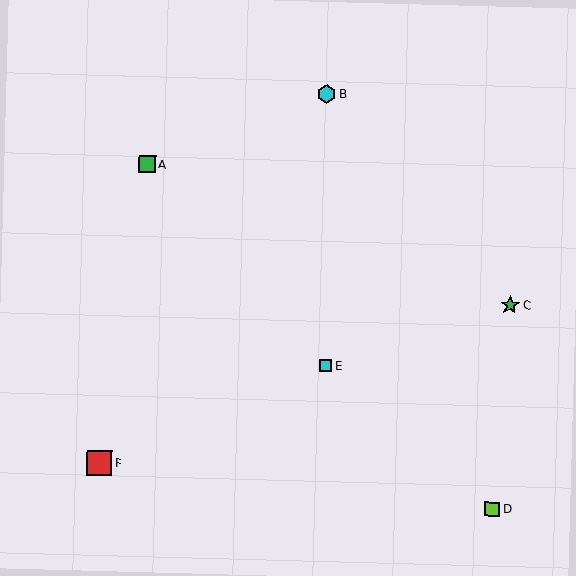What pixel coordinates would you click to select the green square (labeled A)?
Click at (147, 164) to select the green square A.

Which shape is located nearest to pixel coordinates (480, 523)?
The lime square (labeled D) at (492, 509) is nearest to that location.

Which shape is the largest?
The red square (labeled F) is the largest.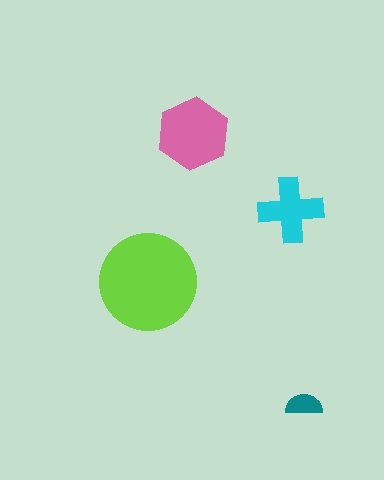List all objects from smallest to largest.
The teal semicircle, the cyan cross, the pink hexagon, the lime circle.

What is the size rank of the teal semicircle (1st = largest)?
4th.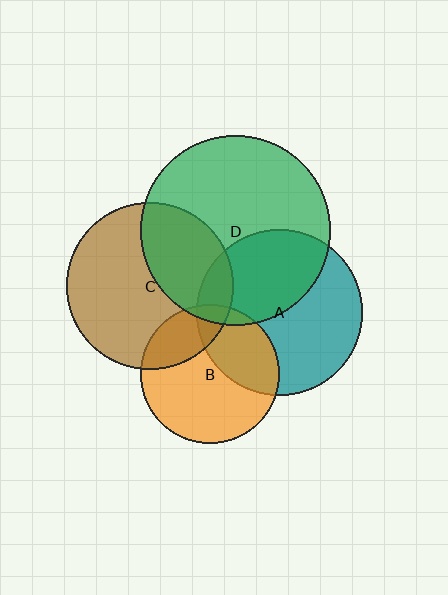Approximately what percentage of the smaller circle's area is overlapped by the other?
Approximately 5%.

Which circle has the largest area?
Circle D (green).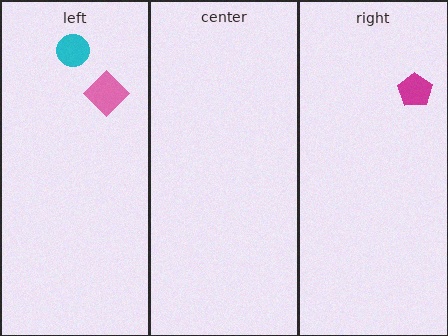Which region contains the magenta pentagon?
The right region.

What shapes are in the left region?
The cyan circle, the pink diamond.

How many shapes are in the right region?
1.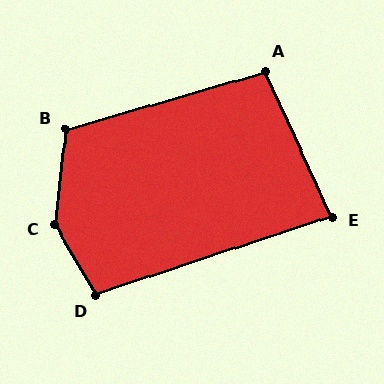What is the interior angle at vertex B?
Approximately 112 degrees (obtuse).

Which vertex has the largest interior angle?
C, at approximately 143 degrees.